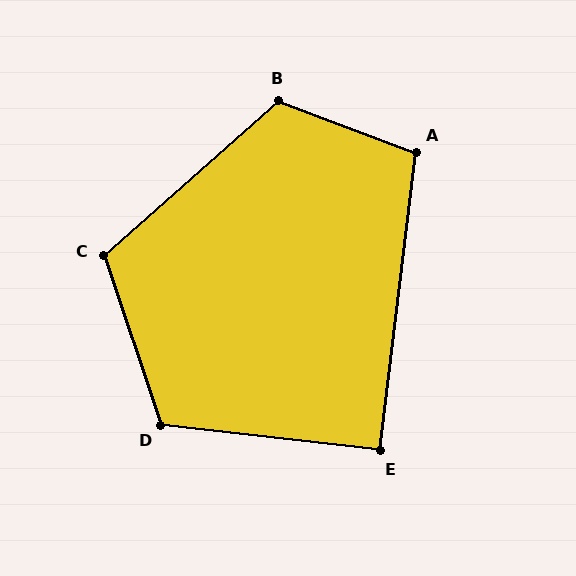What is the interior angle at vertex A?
Approximately 103 degrees (obtuse).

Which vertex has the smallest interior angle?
E, at approximately 90 degrees.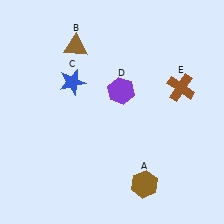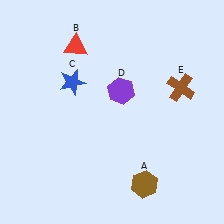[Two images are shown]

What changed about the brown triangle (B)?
In Image 1, B is brown. In Image 2, it changed to red.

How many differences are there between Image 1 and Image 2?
There is 1 difference between the two images.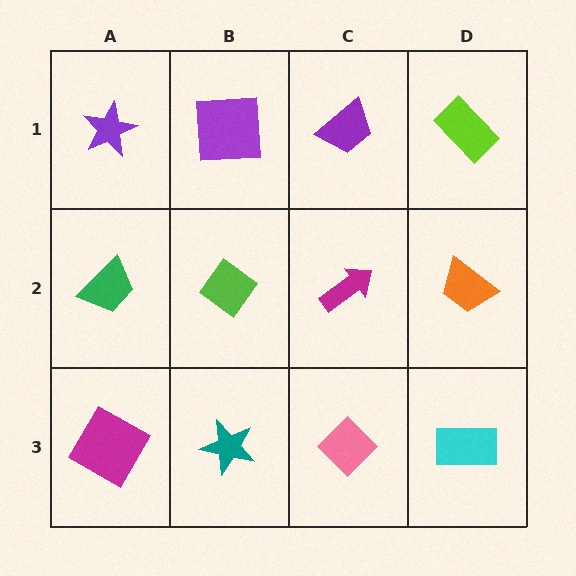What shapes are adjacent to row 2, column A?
A purple star (row 1, column A), a magenta square (row 3, column A), a lime diamond (row 2, column B).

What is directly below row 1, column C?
A magenta arrow.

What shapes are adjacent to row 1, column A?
A green trapezoid (row 2, column A), a purple square (row 1, column B).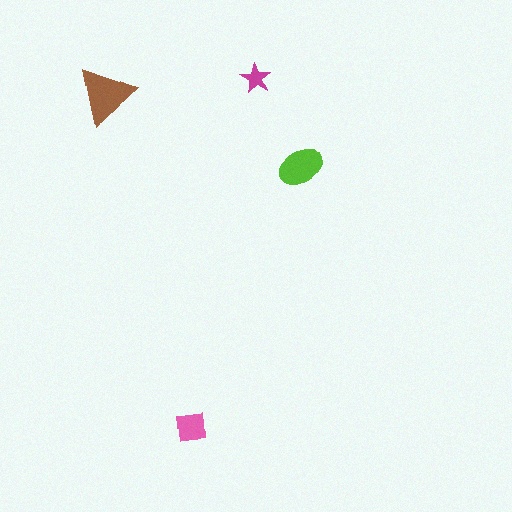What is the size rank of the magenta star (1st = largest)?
4th.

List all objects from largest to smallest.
The brown triangle, the lime ellipse, the pink square, the magenta star.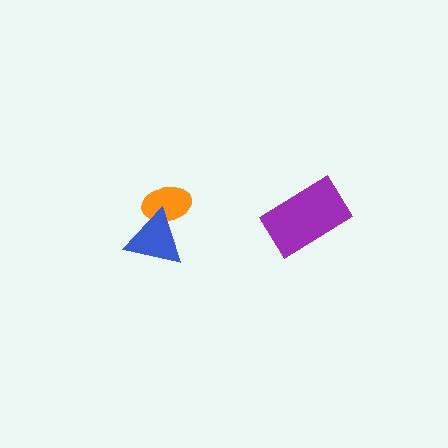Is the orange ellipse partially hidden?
Yes, it is partially covered by another shape.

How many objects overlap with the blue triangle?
1 object overlaps with the blue triangle.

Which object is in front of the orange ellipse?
The blue triangle is in front of the orange ellipse.